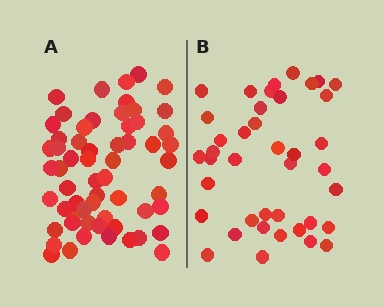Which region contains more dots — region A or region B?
Region A (the left region) has more dots.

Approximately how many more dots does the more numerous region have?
Region A has approximately 20 more dots than region B.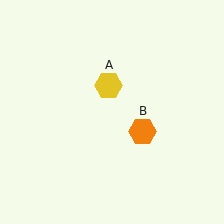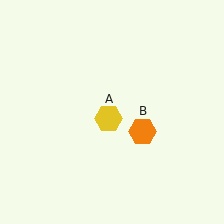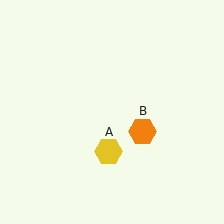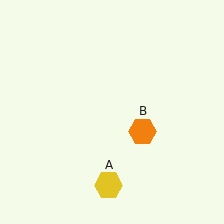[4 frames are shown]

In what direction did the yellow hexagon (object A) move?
The yellow hexagon (object A) moved down.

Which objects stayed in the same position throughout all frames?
Orange hexagon (object B) remained stationary.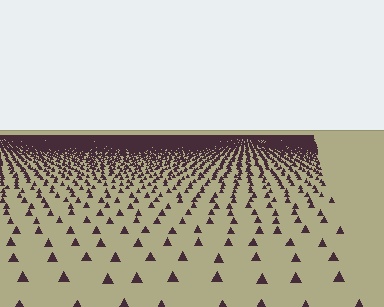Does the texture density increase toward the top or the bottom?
Density increases toward the top.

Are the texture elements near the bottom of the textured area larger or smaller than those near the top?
Larger. Near the bottom, elements are closer to the viewer and appear at a bigger on-screen size.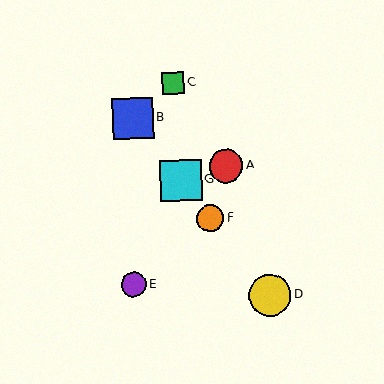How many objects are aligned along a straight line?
4 objects (B, D, F, G) are aligned along a straight line.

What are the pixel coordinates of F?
Object F is at (210, 219).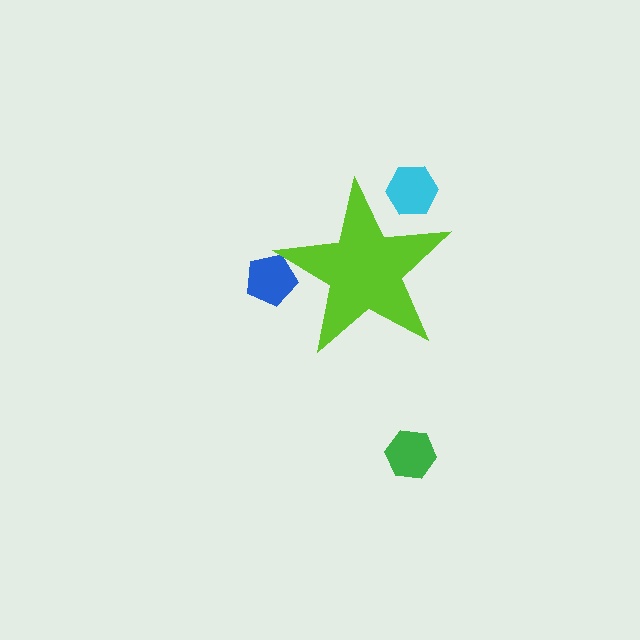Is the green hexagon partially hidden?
No, the green hexagon is fully visible.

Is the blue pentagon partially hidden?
Yes, the blue pentagon is partially hidden behind the lime star.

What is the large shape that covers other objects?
A lime star.